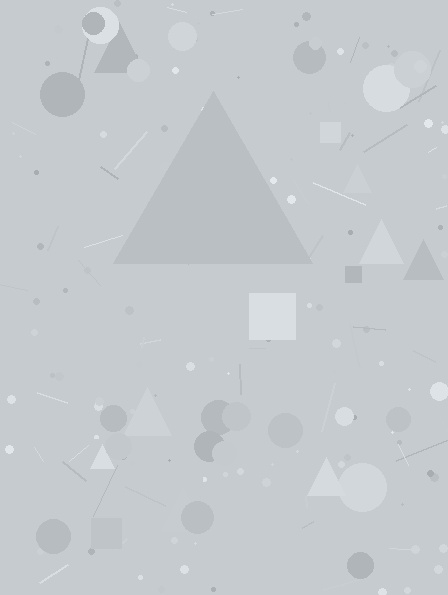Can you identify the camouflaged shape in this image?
The camouflaged shape is a triangle.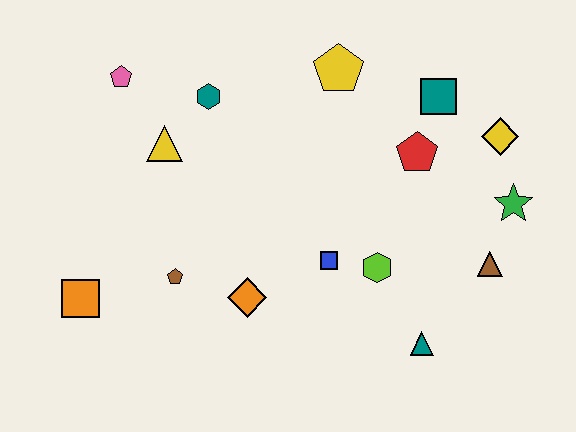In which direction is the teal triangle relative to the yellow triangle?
The teal triangle is to the right of the yellow triangle.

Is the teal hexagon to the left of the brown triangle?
Yes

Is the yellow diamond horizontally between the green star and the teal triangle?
Yes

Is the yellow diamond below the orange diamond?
No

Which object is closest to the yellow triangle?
The teal hexagon is closest to the yellow triangle.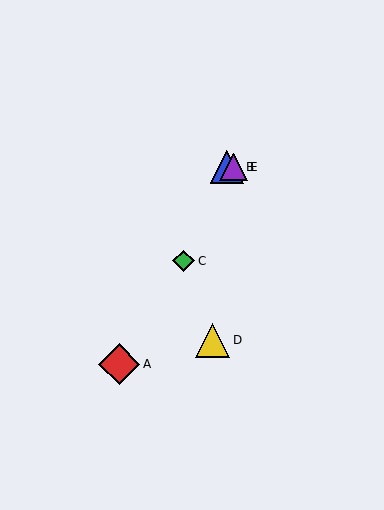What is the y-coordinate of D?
Object D is at y≈340.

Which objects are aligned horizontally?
Objects B, E are aligned horizontally.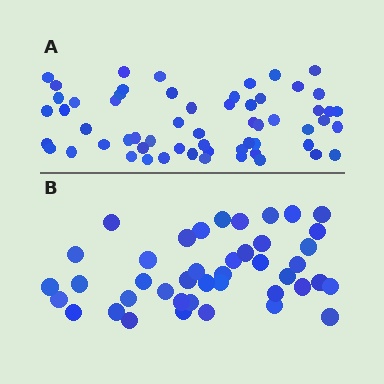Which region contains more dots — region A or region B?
Region A (the top region) has more dots.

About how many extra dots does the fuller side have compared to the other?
Region A has approximately 15 more dots than region B.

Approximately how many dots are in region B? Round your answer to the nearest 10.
About 40 dots. (The exact count is 42, which rounds to 40.)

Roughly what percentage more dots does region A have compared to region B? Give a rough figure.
About 40% more.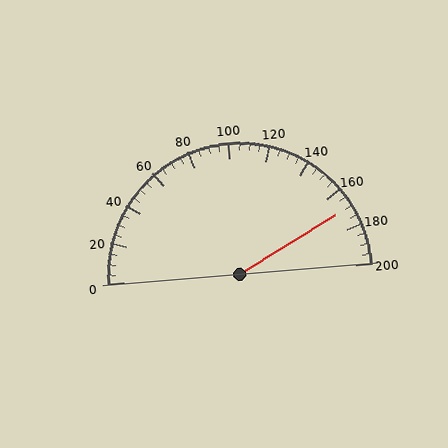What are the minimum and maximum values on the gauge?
The gauge ranges from 0 to 200.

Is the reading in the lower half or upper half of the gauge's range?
The reading is in the upper half of the range (0 to 200).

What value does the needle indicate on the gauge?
The needle indicates approximately 170.